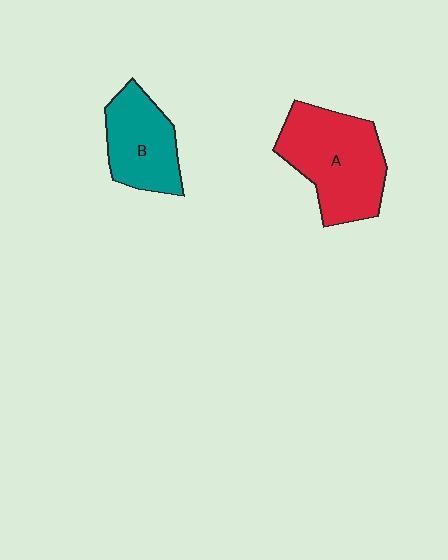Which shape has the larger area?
Shape A (red).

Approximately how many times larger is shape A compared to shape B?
Approximately 1.5 times.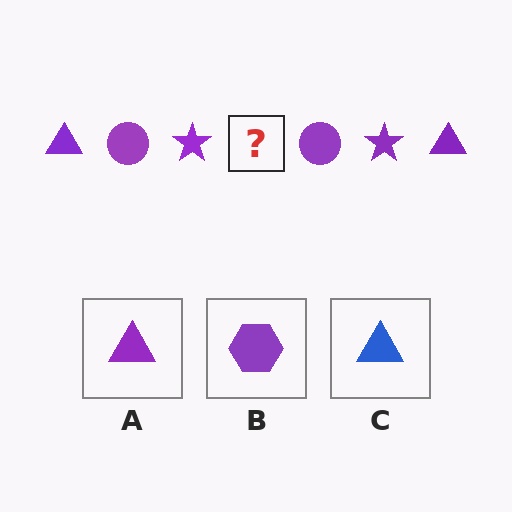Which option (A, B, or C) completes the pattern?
A.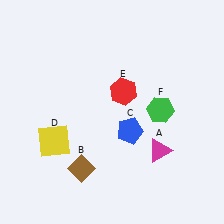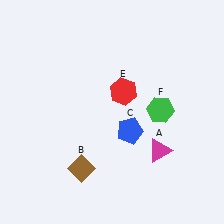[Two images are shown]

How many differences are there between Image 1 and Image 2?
There is 1 difference between the two images.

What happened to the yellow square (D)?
The yellow square (D) was removed in Image 2. It was in the bottom-left area of Image 1.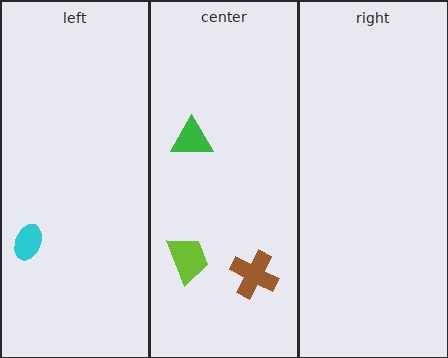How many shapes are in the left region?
1.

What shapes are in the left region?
The cyan ellipse.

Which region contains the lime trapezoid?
The center region.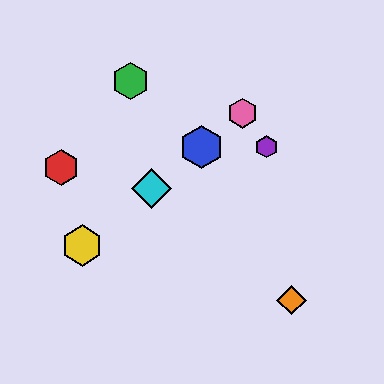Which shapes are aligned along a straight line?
The blue hexagon, the yellow hexagon, the cyan diamond, the pink hexagon are aligned along a straight line.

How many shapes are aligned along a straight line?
4 shapes (the blue hexagon, the yellow hexagon, the cyan diamond, the pink hexagon) are aligned along a straight line.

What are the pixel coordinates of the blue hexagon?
The blue hexagon is at (202, 147).